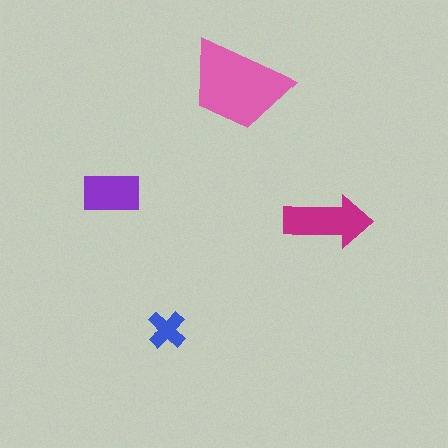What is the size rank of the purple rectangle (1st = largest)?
3rd.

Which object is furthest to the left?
The purple rectangle is leftmost.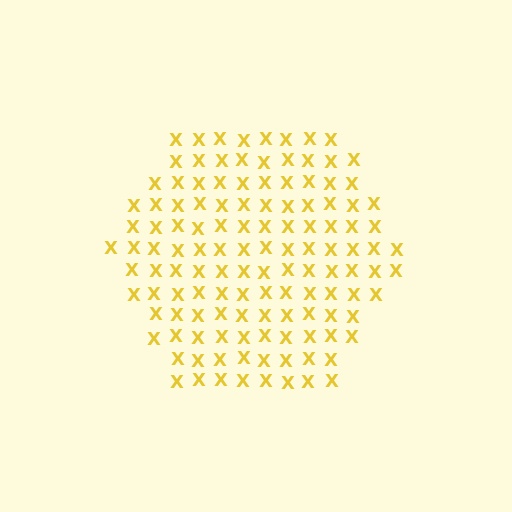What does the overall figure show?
The overall figure shows a hexagon.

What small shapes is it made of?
It is made of small letter X's.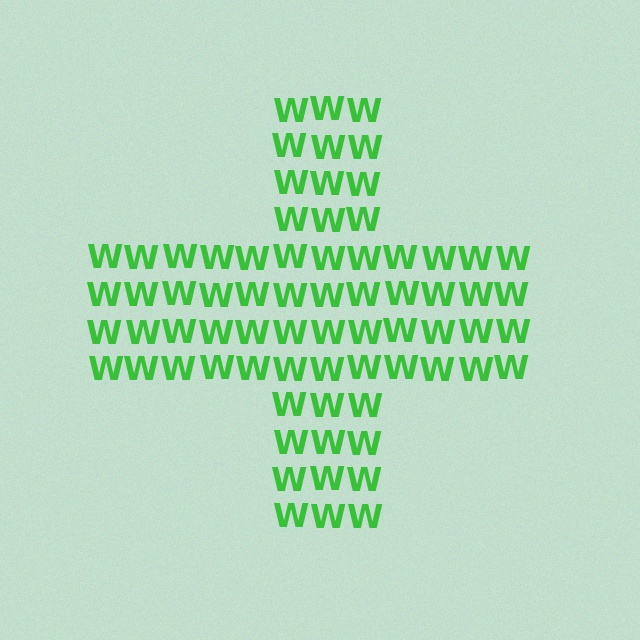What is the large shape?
The large shape is a cross.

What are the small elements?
The small elements are letter W's.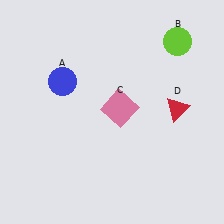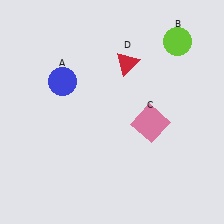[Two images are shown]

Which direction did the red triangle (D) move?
The red triangle (D) moved left.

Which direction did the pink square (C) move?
The pink square (C) moved right.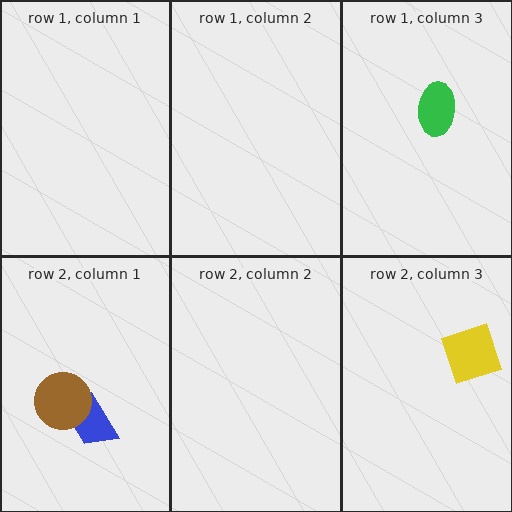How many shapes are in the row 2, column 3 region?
1.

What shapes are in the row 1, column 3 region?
The green ellipse.